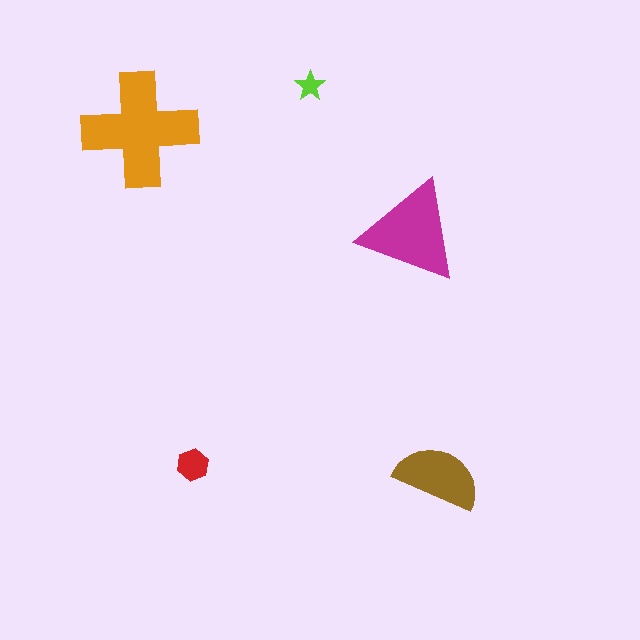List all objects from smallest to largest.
The lime star, the red hexagon, the brown semicircle, the magenta triangle, the orange cross.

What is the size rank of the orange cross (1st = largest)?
1st.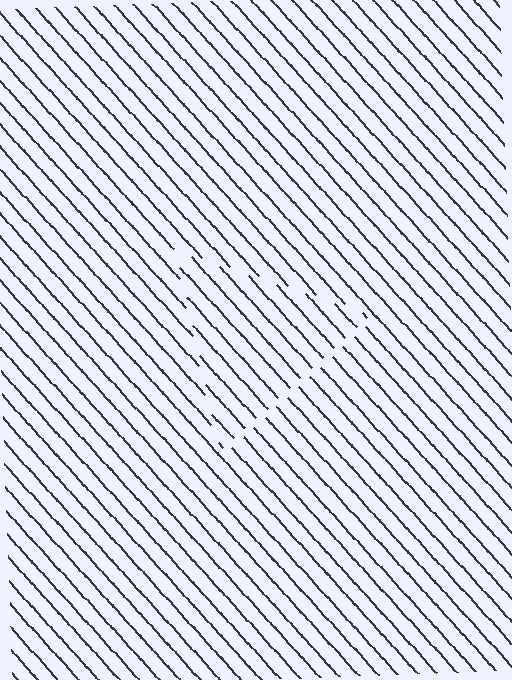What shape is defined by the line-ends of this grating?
An illusory triangle. The interior of the shape contains the same grating, shifted by half a period — the contour is defined by the phase discontinuity where line-ends from the inner and outer gratings abut.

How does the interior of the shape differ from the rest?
The interior of the shape contains the same grating, shifted by half a period — the contour is defined by the phase discontinuity where line-ends from the inner and outer gratings abut.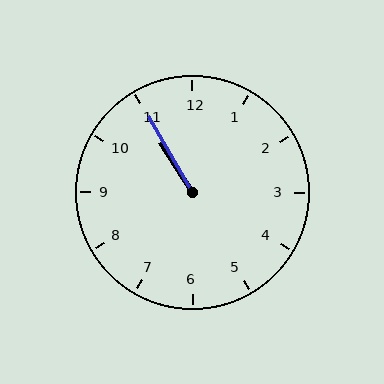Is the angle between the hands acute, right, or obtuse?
It is acute.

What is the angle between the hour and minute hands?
Approximately 2 degrees.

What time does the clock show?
10:55.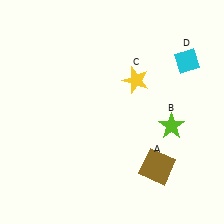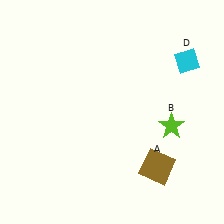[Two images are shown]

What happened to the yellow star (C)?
The yellow star (C) was removed in Image 2. It was in the top-right area of Image 1.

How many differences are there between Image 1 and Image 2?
There is 1 difference between the two images.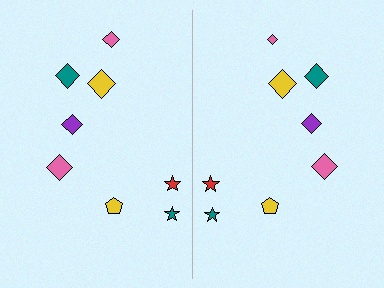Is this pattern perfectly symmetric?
No, the pattern is not perfectly symmetric. The pink diamond on the right side has a different size than its mirror counterpart.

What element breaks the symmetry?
The pink diamond on the right side has a different size than its mirror counterpart.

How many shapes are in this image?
There are 16 shapes in this image.